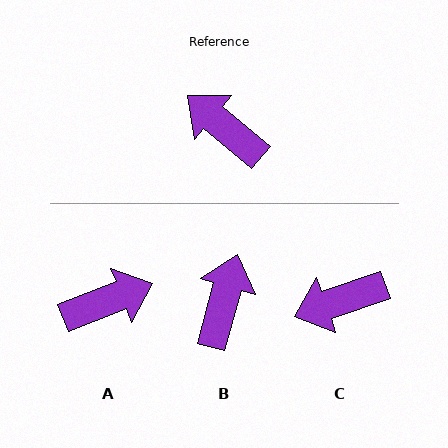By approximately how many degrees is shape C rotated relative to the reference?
Approximately 59 degrees counter-clockwise.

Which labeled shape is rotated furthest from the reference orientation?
A, about 119 degrees away.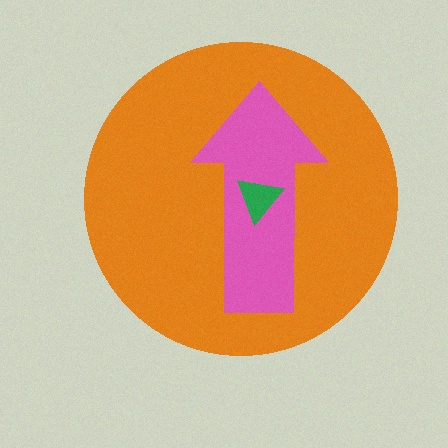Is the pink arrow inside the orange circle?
Yes.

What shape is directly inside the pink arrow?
The green triangle.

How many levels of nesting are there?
3.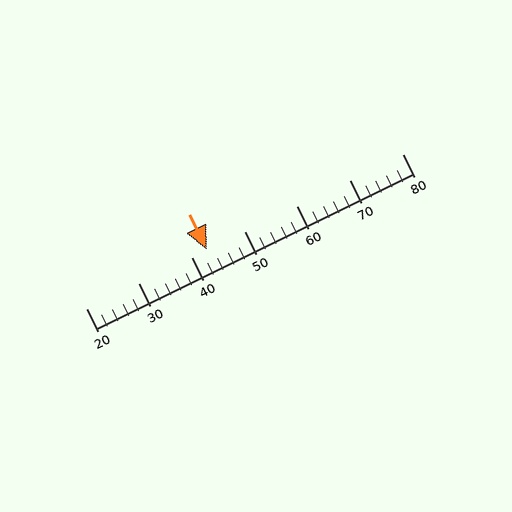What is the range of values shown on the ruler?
The ruler shows values from 20 to 80.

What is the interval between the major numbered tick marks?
The major tick marks are spaced 10 units apart.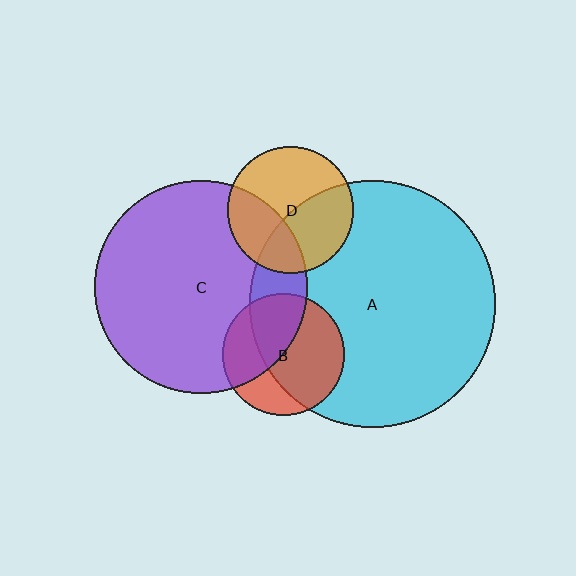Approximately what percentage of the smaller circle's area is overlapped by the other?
Approximately 35%.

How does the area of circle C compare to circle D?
Approximately 2.8 times.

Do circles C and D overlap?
Yes.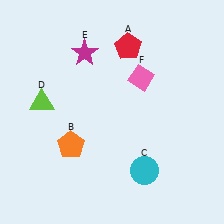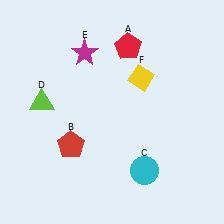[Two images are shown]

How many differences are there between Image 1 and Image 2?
There are 2 differences between the two images.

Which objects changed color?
B changed from orange to red. F changed from pink to yellow.